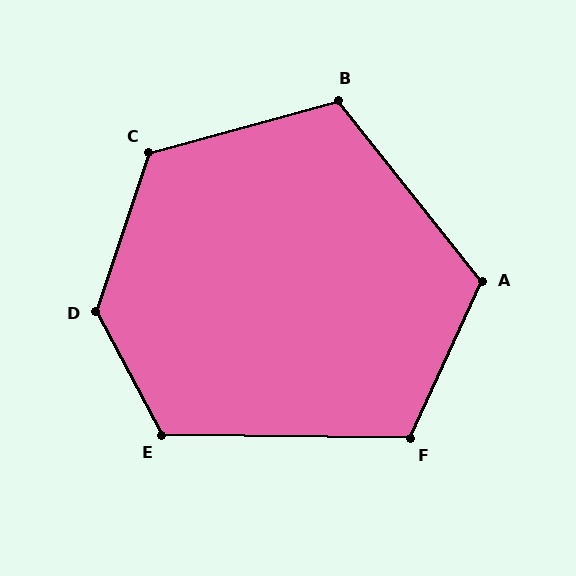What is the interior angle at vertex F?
Approximately 114 degrees (obtuse).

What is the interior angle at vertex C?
Approximately 124 degrees (obtuse).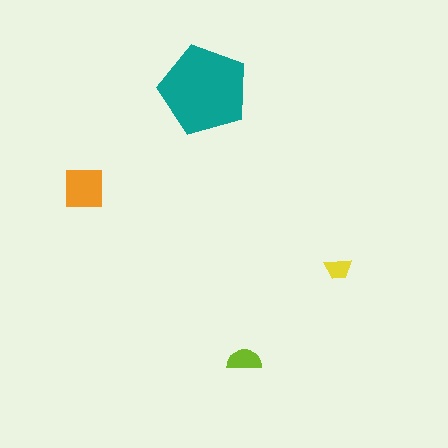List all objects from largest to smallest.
The teal pentagon, the orange square, the lime semicircle, the yellow trapezoid.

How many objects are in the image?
There are 4 objects in the image.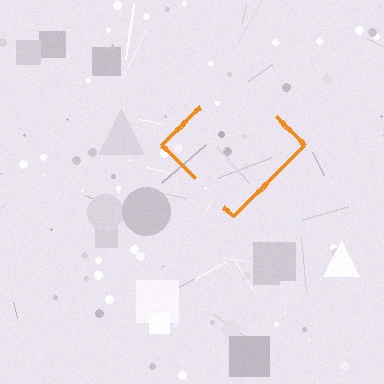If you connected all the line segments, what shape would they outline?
They would outline a diamond.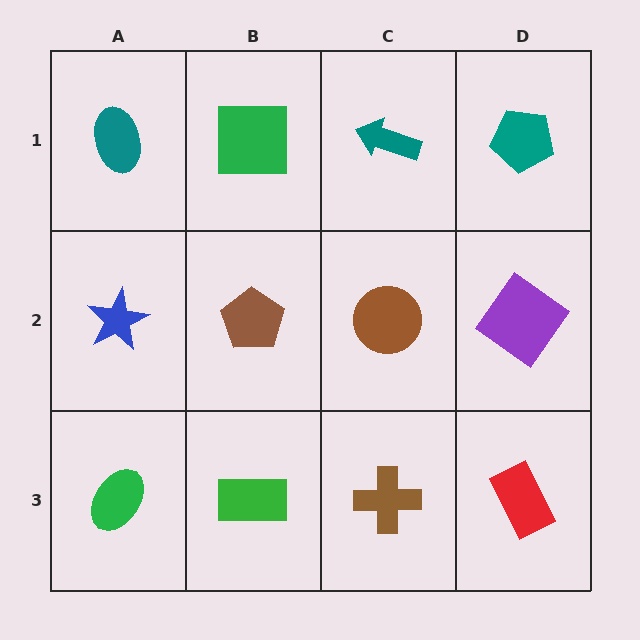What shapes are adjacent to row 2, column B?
A green square (row 1, column B), a green rectangle (row 3, column B), a blue star (row 2, column A), a brown circle (row 2, column C).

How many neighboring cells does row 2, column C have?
4.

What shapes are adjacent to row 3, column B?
A brown pentagon (row 2, column B), a green ellipse (row 3, column A), a brown cross (row 3, column C).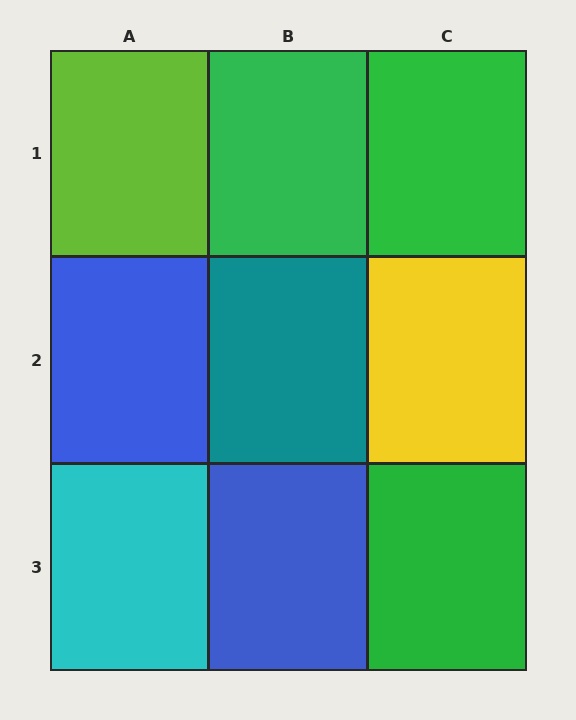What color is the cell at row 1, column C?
Green.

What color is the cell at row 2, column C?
Yellow.